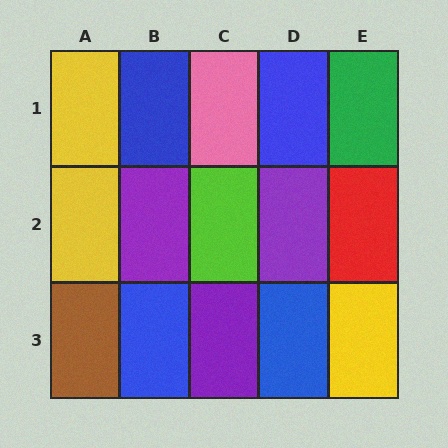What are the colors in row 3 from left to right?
Brown, blue, purple, blue, yellow.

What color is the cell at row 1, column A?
Yellow.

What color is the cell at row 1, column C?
Pink.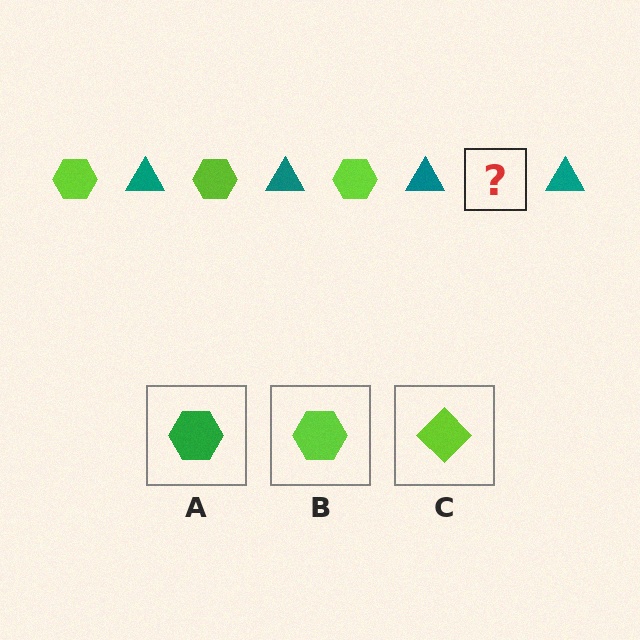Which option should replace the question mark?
Option B.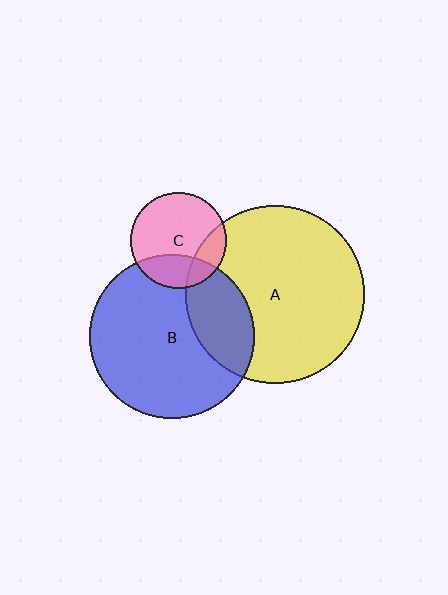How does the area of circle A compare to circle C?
Approximately 3.5 times.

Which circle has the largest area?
Circle A (yellow).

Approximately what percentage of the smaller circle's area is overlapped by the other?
Approximately 25%.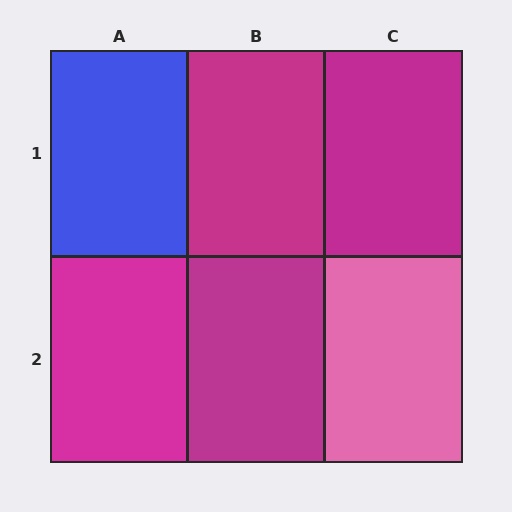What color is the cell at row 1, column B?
Magenta.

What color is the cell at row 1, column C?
Magenta.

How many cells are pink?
1 cell is pink.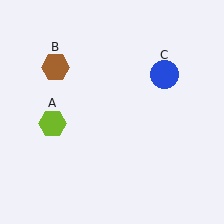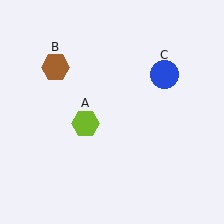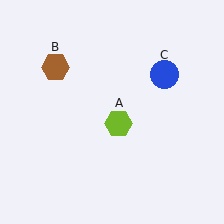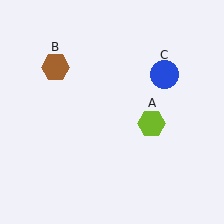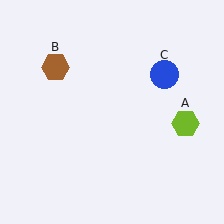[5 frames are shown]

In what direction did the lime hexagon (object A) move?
The lime hexagon (object A) moved right.